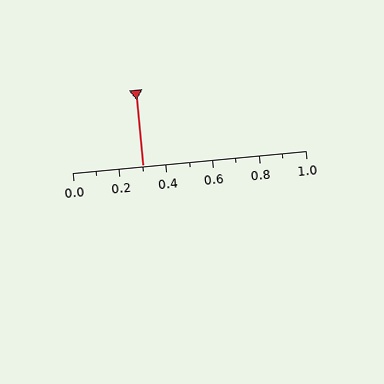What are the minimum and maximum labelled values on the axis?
The axis runs from 0.0 to 1.0.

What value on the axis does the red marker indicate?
The marker indicates approximately 0.3.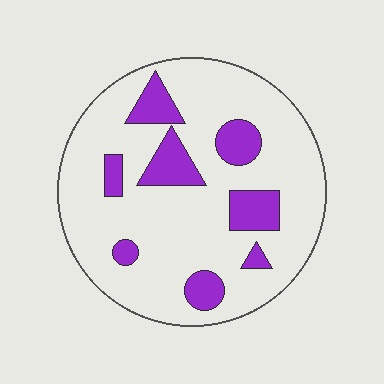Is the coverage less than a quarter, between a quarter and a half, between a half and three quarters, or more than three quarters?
Less than a quarter.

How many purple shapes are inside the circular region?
8.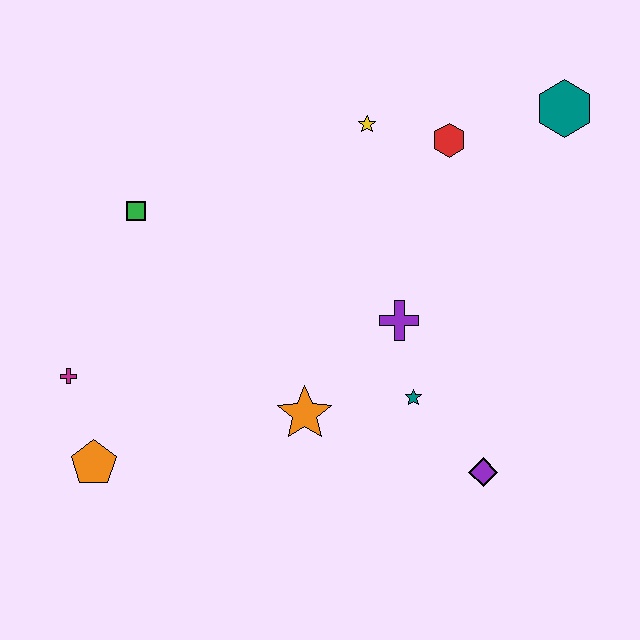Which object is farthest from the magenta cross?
The teal hexagon is farthest from the magenta cross.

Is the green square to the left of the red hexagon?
Yes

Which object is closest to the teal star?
The purple cross is closest to the teal star.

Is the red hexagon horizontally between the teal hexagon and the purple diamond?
No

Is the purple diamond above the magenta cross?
No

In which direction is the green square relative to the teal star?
The green square is to the left of the teal star.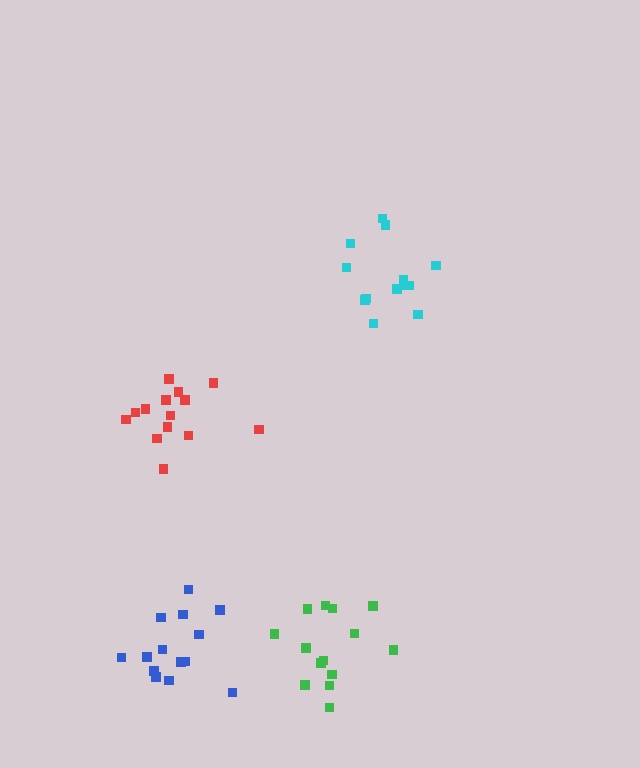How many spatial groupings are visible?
There are 4 spatial groupings.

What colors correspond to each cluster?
The clusters are colored: red, green, cyan, blue.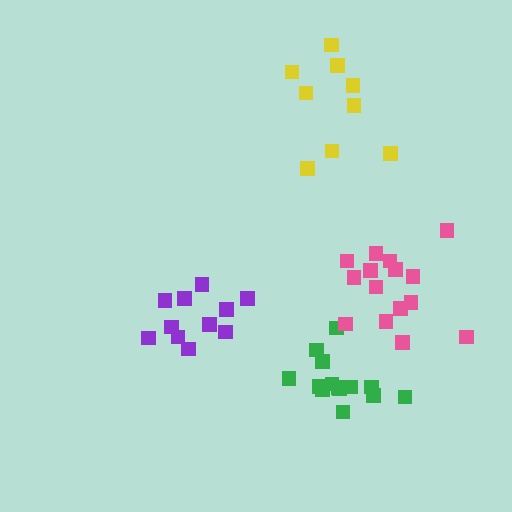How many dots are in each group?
Group 1: 14 dots, Group 2: 9 dots, Group 3: 11 dots, Group 4: 15 dots (49 total).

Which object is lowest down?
The green cluster is bottommost.